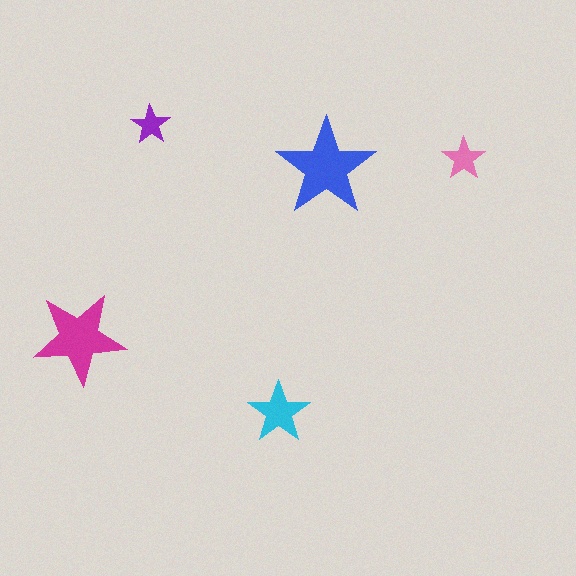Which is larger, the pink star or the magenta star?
The magenta one.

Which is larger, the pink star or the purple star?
The pink one.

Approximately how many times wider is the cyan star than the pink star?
About 1.5 times wider.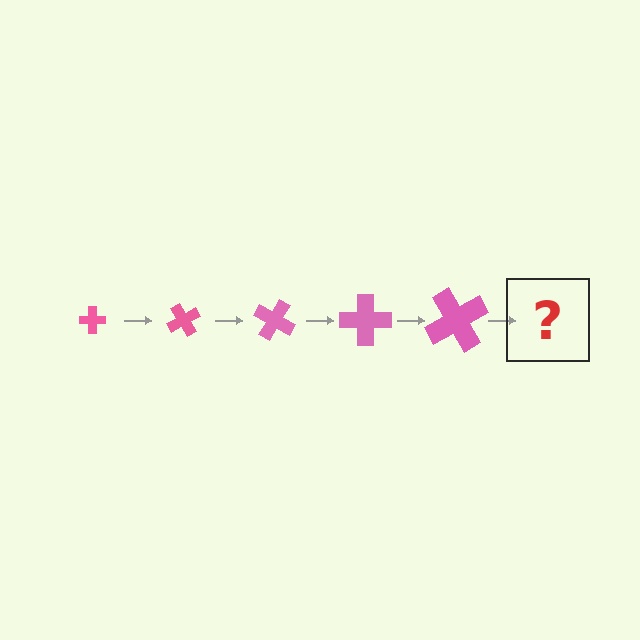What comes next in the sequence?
The next element should be a cross, larger than the previous one and rotated 300 degrees from the start.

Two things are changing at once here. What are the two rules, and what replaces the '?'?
The two rules are that the cross grows larger each step and it rotates 60 degrees each step. The '?' should be a cross, larger than the previous one and rotated 300 degrees from the start.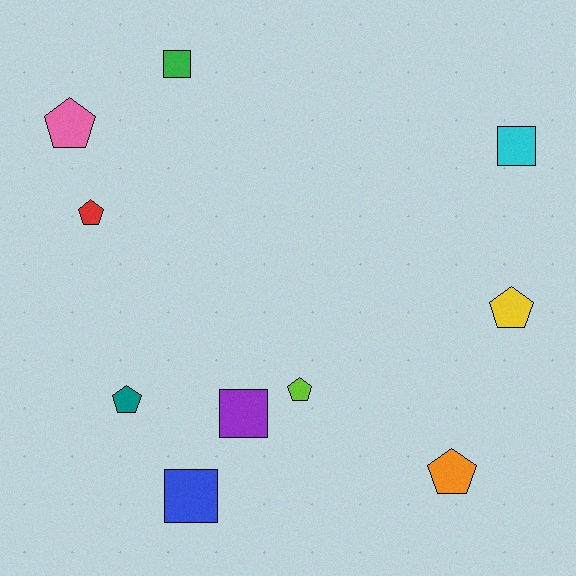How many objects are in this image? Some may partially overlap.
There are 10 objects.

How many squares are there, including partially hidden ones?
There are 4 squares.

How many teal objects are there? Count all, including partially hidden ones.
There is 1 teal object.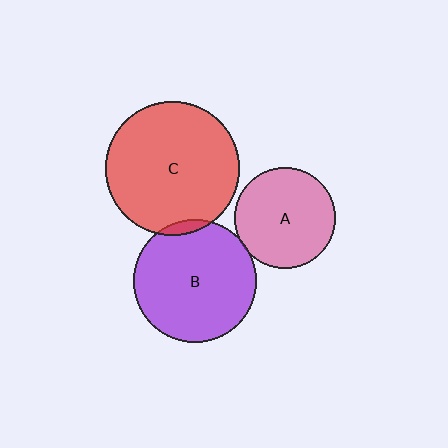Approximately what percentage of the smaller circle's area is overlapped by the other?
Approximately 5%.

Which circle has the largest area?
Circle C (red).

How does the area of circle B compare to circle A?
Approximately 1.5 times.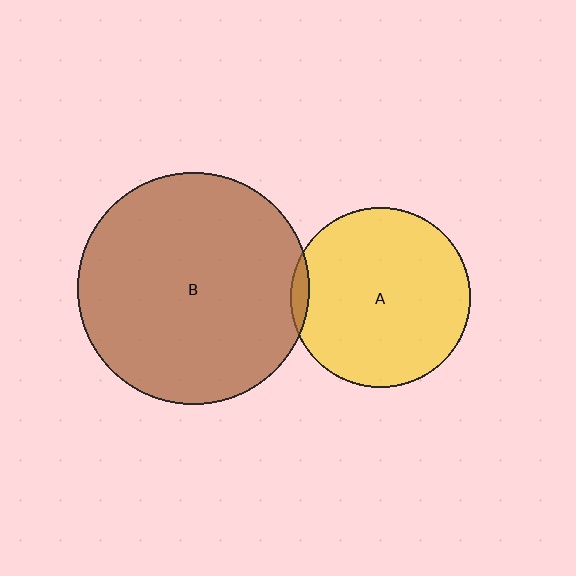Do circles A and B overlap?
Yes.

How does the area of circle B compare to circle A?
Approximately 1.7 times.